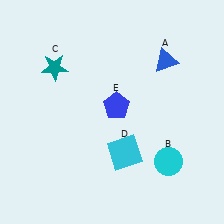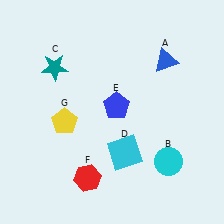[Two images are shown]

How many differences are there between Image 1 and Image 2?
There are 2 differences between the two images.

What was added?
A red hexagon (F), a yellow pentagon (G) were added in Image 2.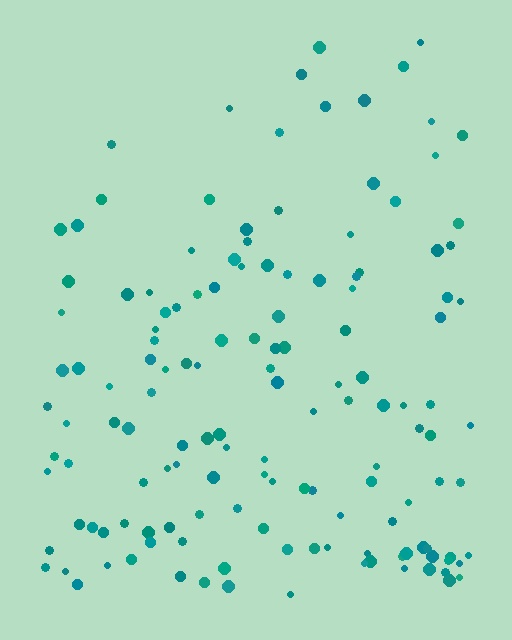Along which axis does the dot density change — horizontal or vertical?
Vertical.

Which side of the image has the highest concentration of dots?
The bottom.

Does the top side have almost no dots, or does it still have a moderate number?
Still a moderate number, just noticeably fewer than the bottom.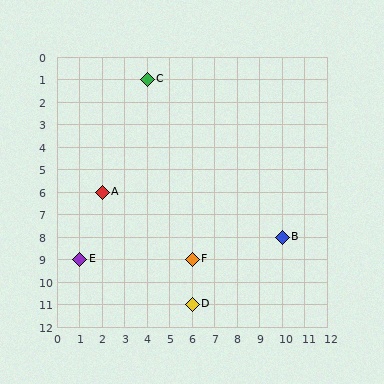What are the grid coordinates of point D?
Point D is at grid coordinates (6, 11).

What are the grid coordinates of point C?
Point C is at grid coordinates (4, 1).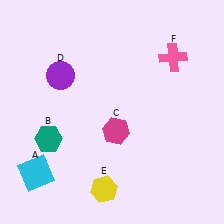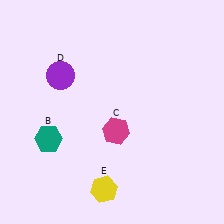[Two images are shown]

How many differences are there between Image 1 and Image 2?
There are 2 differences between the two images.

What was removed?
The pink cross (F), the cyan square (A) were removed in Image 2.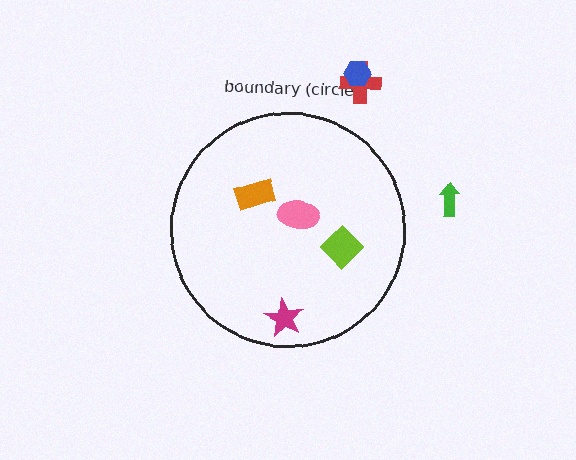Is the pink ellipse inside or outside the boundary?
Inside.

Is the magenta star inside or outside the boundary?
Inside.